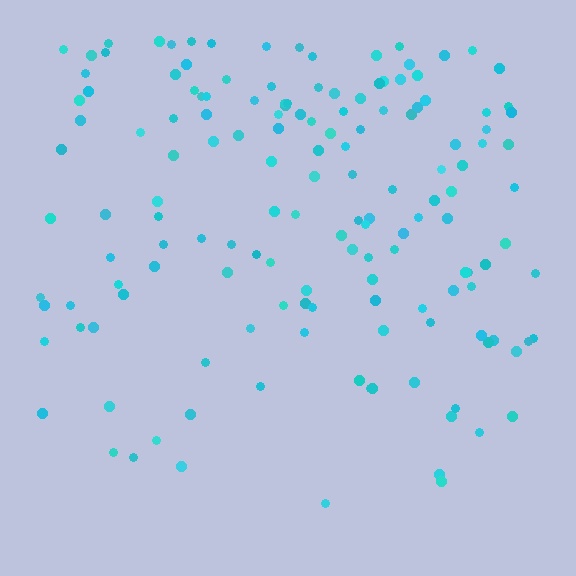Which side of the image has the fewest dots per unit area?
The bottom.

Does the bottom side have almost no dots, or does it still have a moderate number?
Still a moderate number, just noticeably fewer than the top.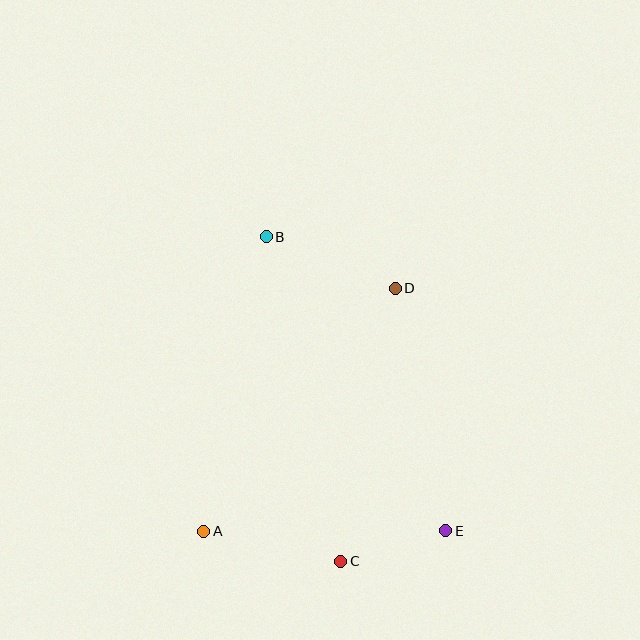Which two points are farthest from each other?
Points B and E are farthest from each other.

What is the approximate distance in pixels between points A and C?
The distance between A and C is approximately 140 pixels.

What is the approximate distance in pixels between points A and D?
The distance between A and D is approximately 309 pixels.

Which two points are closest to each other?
Points C and E are closest to each other.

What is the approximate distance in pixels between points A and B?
The distance between A and B is approximately 301 pixels.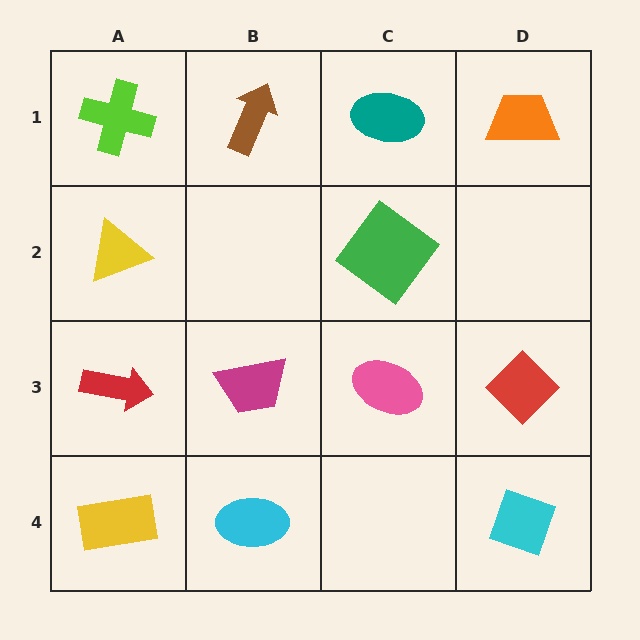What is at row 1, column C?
A teal ellipse.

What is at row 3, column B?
A magenta trapezoid.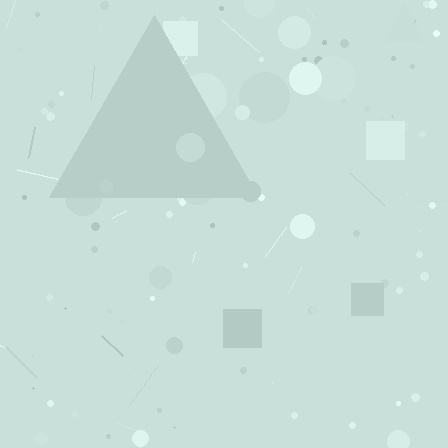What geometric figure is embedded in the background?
A triangle is embedded in the background.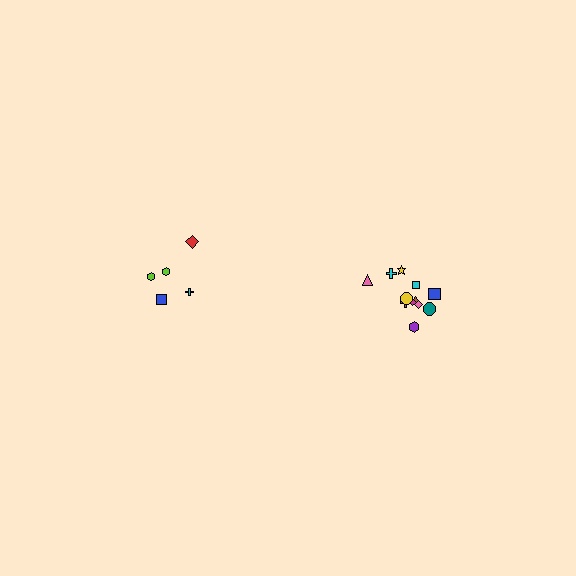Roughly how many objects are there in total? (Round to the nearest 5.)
Roughly 15 objects in total.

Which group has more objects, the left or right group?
The right group.